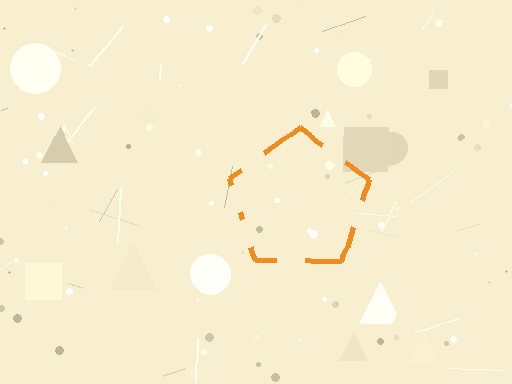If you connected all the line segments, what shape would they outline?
They would outline a pentagon.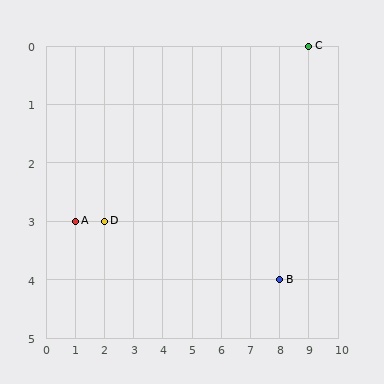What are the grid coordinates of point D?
Point D is at grid coordinates (2, 3).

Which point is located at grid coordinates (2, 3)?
Point D is at (2, 3).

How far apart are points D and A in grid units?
Points D and A are 1 column apart.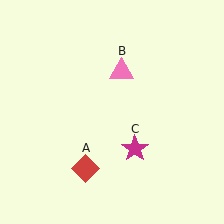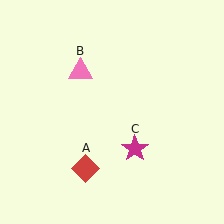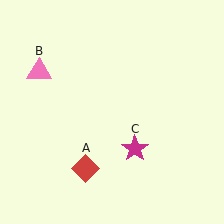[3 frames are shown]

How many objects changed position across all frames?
1 object changed position: pink triangle (object B).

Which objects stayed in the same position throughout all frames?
Red diamond (object A) and magenta star (object C) remained stationary.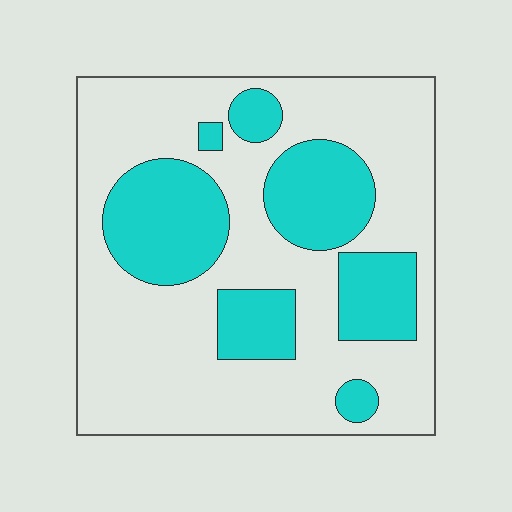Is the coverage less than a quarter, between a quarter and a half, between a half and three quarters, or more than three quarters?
Between a quarter and a half.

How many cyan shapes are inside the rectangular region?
7.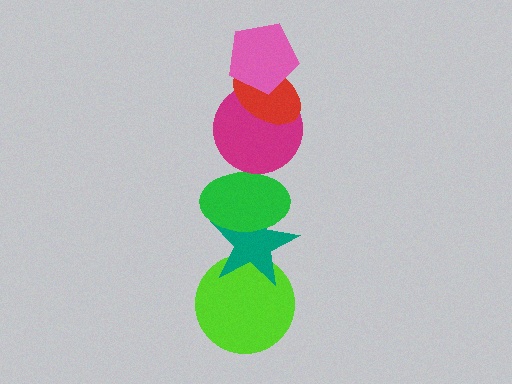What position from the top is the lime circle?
The lime circle is 6th from the top.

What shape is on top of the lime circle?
The teal star is on top of the lime circle.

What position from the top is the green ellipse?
The green ellipse is 4th from the top.